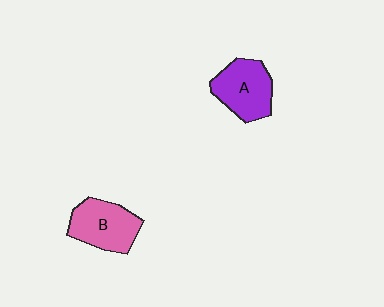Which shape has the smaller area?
Shape A (purple).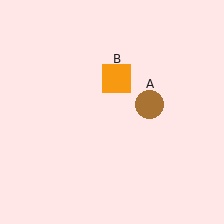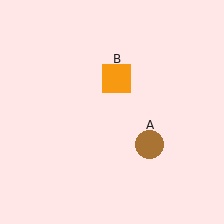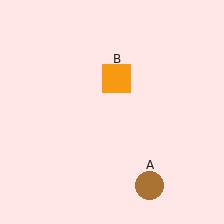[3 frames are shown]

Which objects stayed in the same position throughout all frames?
Orange square (object B) remained stationary.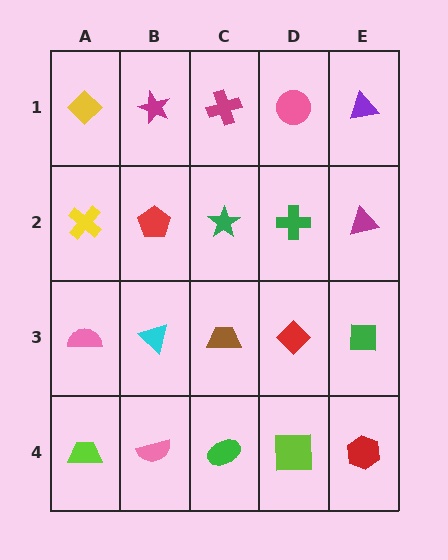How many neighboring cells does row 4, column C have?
3.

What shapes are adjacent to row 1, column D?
A green cross (row 2, column D), a magenta cross (row 1, column C), a purple triangle (row 1, column E).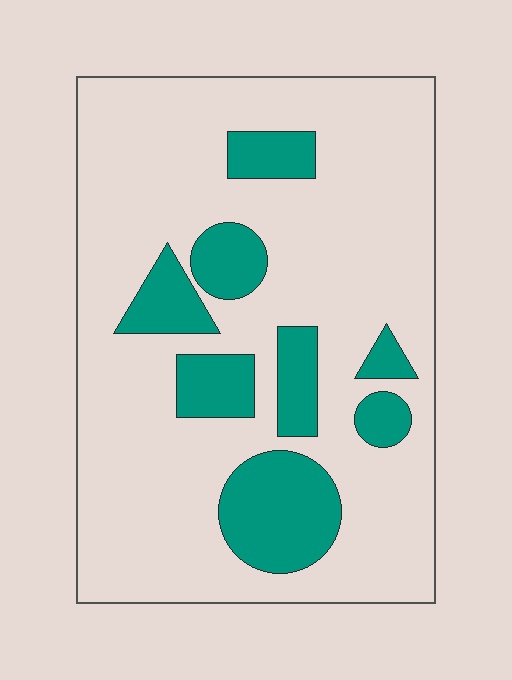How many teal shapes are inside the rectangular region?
8.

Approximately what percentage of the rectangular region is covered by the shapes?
Approximately 20%.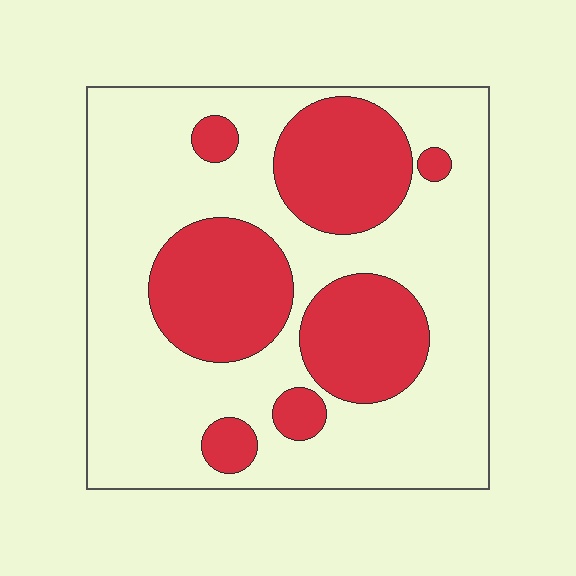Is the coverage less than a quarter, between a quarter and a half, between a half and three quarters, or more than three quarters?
Between a quarter and a half.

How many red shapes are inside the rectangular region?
7.